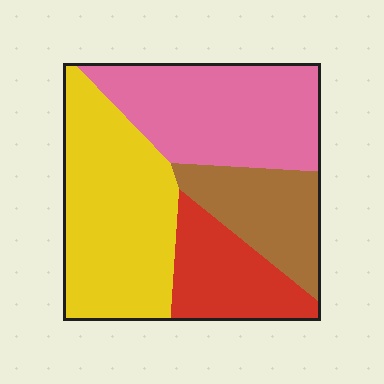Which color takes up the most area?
Yellow, at roughly 35%.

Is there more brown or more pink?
Pink.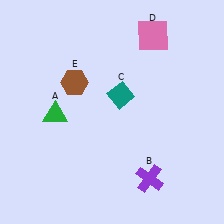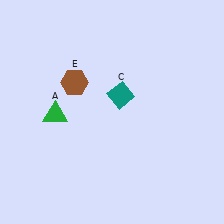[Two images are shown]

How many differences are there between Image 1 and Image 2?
There are 2 differences between the two images.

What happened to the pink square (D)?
The pink square (D) was removed in Image 2. It was in the top-right area of Image 1.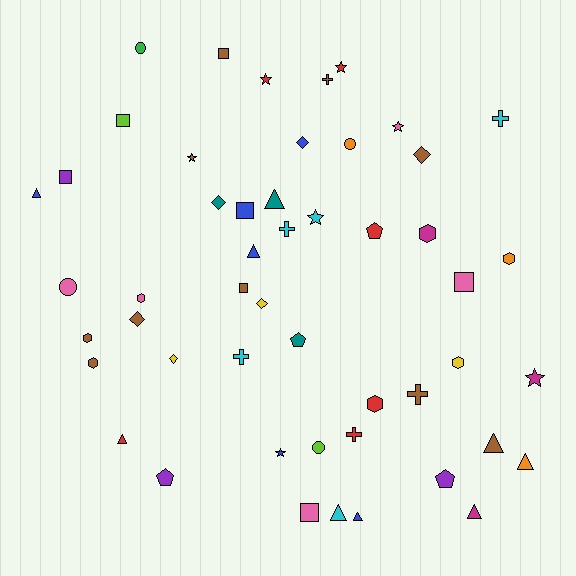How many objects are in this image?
There are 50 objects.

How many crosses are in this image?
There are 6 crosses.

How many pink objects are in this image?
There are 5 pink objects.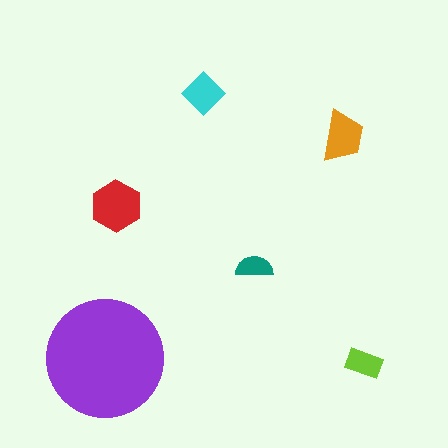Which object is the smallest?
The teal semicircle.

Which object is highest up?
The cyan diamond is topmost.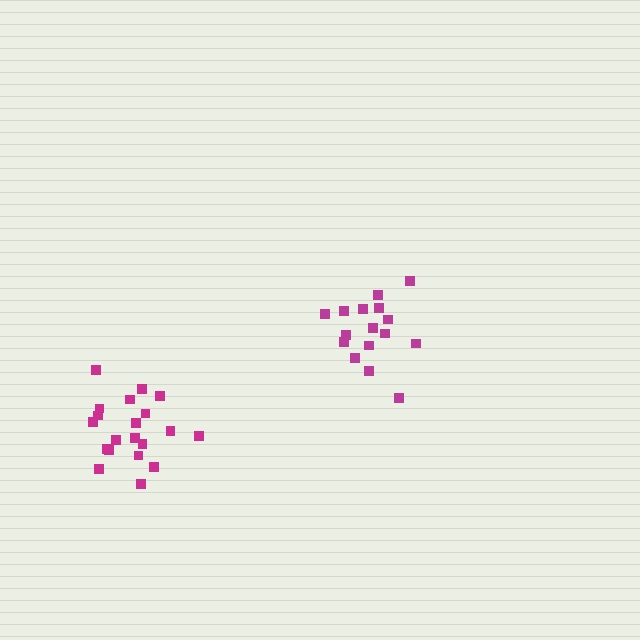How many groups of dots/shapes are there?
There are 2 groups.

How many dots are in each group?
Group 1: 16 dots, Group 2: 20 dots (36 total).